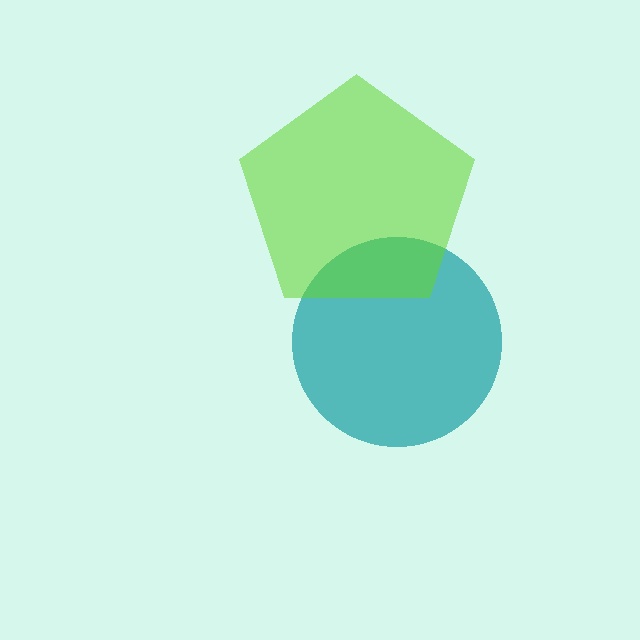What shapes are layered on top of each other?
The layered shapes are: a teal circle, a lime pentagon.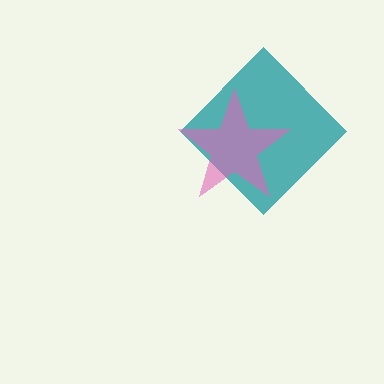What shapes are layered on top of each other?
The layered shapes are: a teal diamond, a pink star.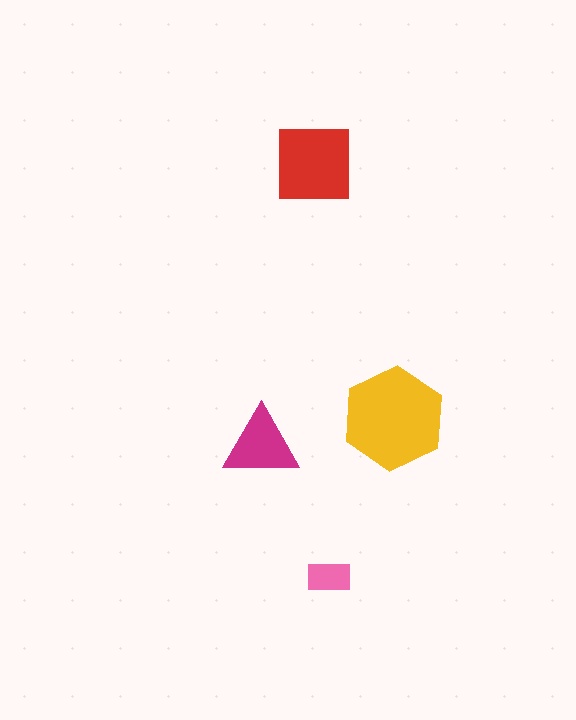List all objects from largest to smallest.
The yellow hexagon, the red square, the magenta triangle, the pink rectangle.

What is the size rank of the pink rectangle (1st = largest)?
4th.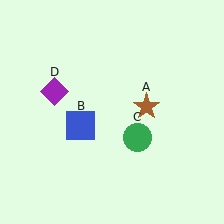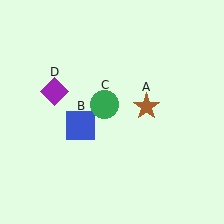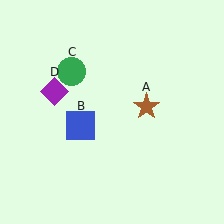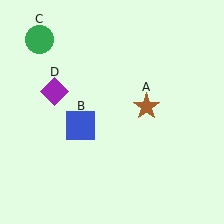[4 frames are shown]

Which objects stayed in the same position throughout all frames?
Brown star (object A) and blue square (object B) and purple diamond (object D) remained stationary.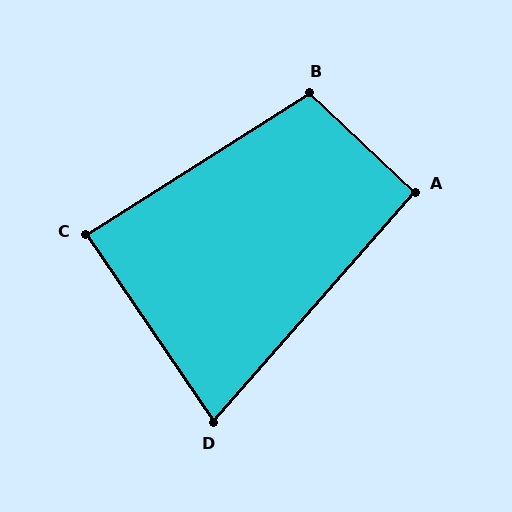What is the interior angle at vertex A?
Approximately 92 degrees (approximately right).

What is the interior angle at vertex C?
Approximately 88 degrees (approximately right).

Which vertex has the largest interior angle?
B, at approximately 104 degrees.